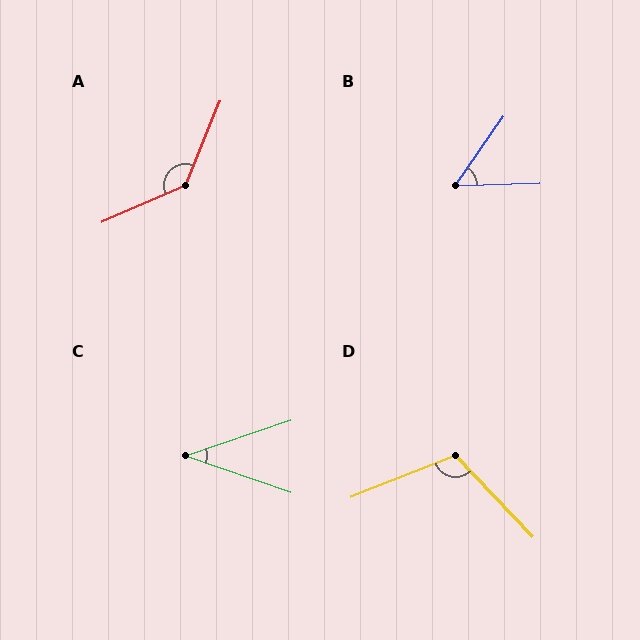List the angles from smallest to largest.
C (38°), B (53°), D (112°), A (136°).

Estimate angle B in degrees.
Approximately 53 degrees.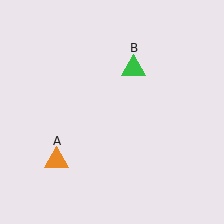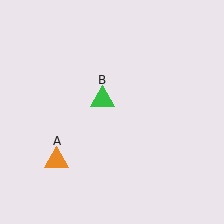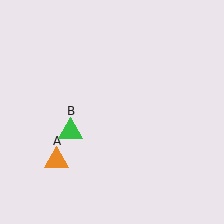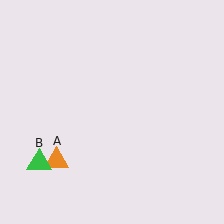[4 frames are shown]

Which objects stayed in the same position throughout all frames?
Orange triangle (object A) remained stationary.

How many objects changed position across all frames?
1 object changed position: green triangle (object B).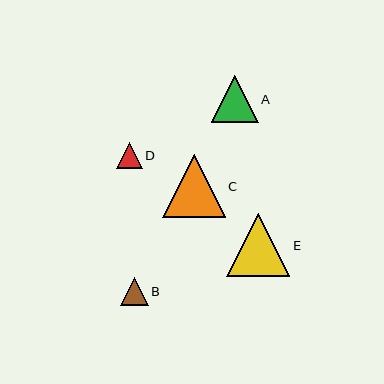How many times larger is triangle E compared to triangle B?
Triangle E is approximately 2.2 times the size of triangle B.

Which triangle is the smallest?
Triangle D is the smallest with a size of approximately 26 pixels.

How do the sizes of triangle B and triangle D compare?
Triangle B and triangle D are approximately the same size.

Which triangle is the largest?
Triangle E is the largest with a size of approximately 63 pixels.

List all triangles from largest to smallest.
From largest to smallest: E, C, A, B, D.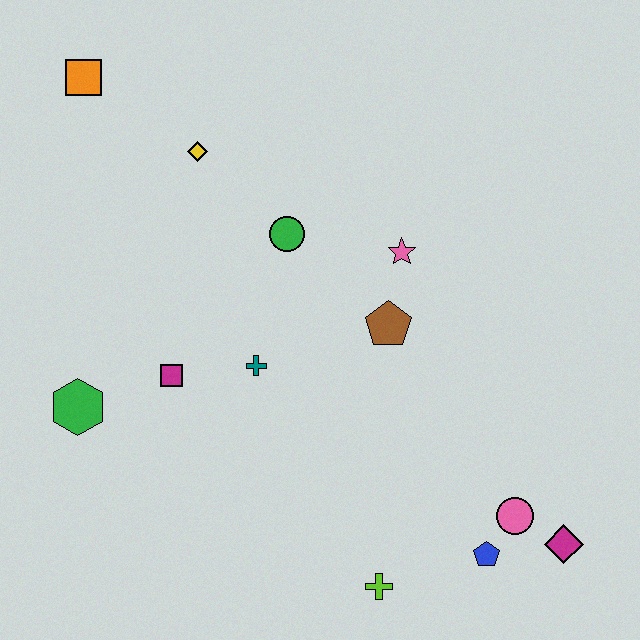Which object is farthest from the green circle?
The magenta diamond is farthest from the green circle.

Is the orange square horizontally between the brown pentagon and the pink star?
No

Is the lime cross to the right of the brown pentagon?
No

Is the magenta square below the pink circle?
No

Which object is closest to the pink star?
The brown pentagon is closest to the pink star.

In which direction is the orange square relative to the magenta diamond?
The orange square is to the left of the magenta diamond.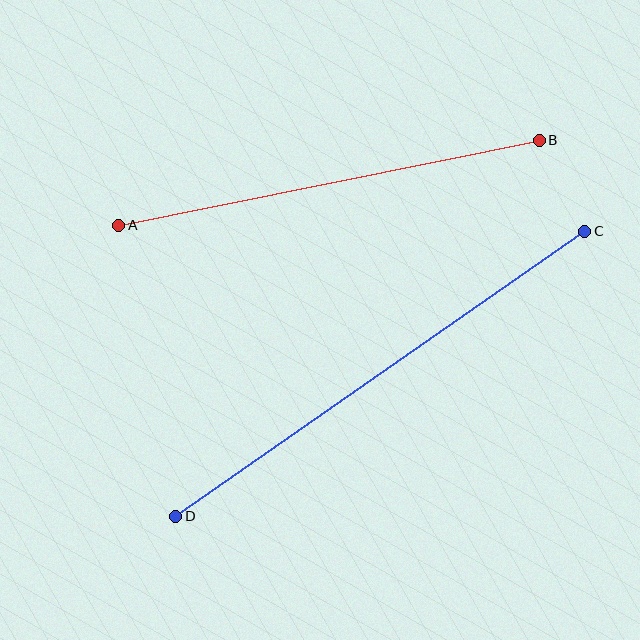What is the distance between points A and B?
The distance is approximately 429 pixels.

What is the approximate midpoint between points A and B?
The midpoint is at approximately (329, 183) pixels.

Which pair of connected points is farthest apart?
Points C and D are farthest apart.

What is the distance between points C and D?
The distance is approximately 498 pixels.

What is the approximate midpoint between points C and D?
The midpoint is at approximately (380, 374) pixels.